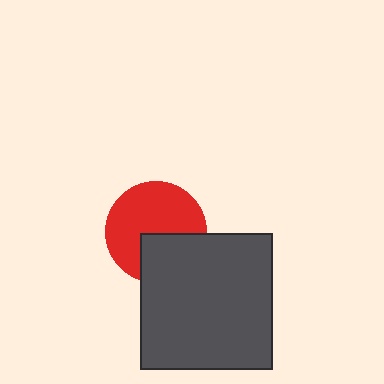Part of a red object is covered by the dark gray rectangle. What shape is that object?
It is a circle.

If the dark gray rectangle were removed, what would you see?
You would see the complete red circle.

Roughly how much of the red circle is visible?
Most of it is visible (roughly 66%).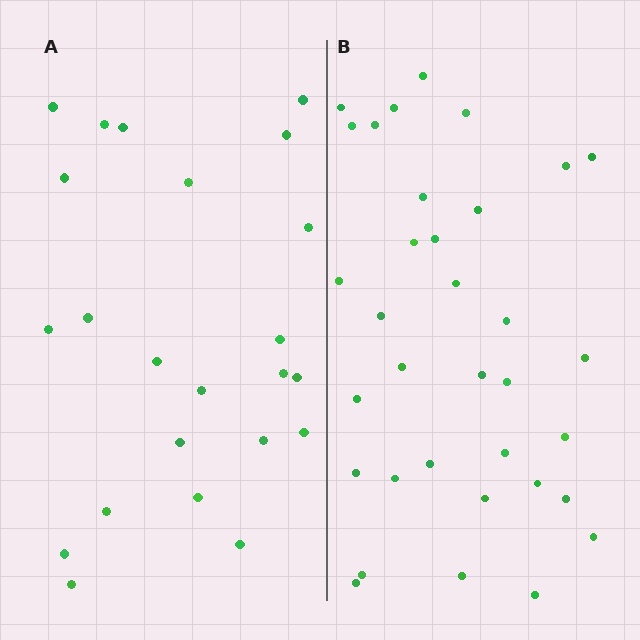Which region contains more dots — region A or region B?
Region B (the right region) has more dots.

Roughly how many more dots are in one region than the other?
Region B has roughly 12 or so more dots than region A.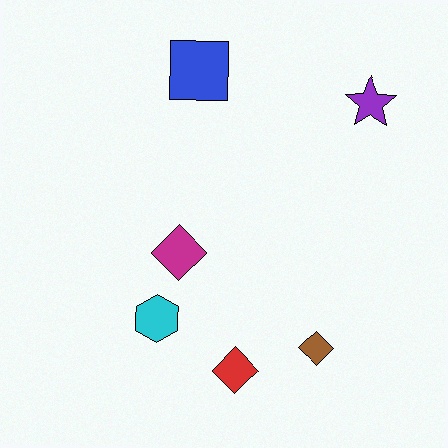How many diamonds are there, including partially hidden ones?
There are 3 diamonds.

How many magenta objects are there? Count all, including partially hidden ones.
There is 1 magenta object.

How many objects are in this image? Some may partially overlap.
There are 6 objects.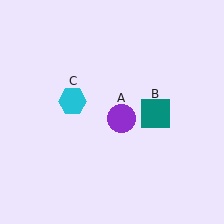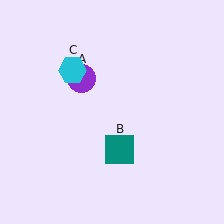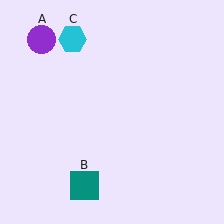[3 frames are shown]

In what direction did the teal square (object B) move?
The teal square (object B) moved down and to the left.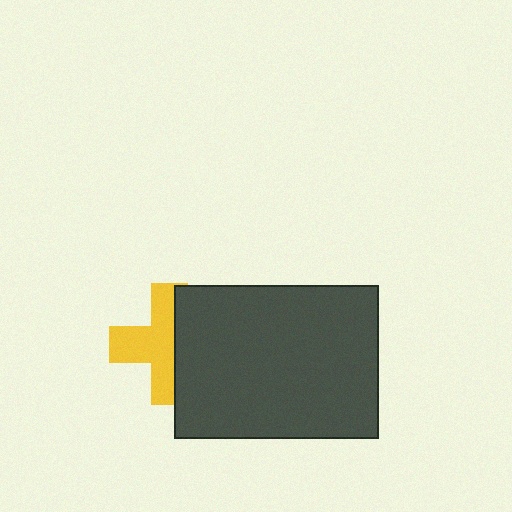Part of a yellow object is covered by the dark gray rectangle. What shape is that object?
It is a cross.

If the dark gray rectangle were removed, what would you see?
You would see the complete yellow cross.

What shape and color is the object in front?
The object in front is a dark gray rectangle.